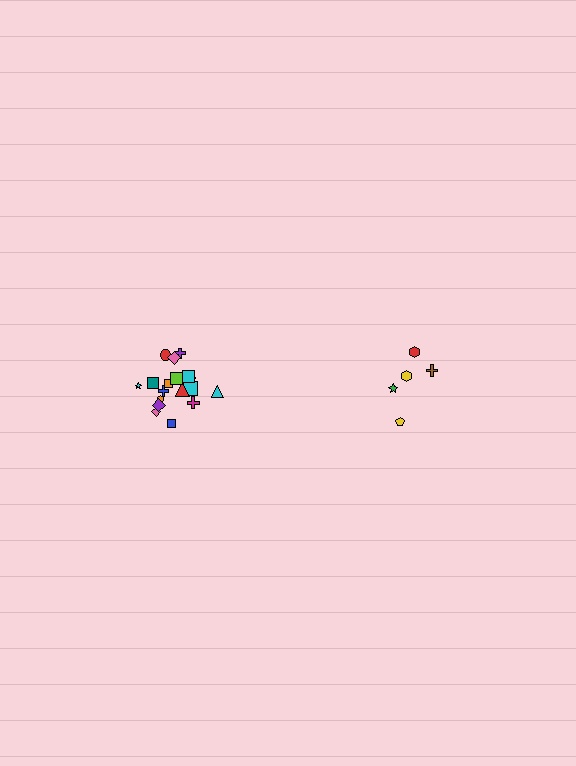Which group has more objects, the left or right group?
The left group.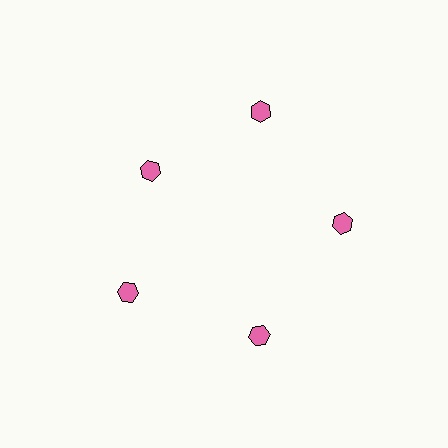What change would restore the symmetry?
The symmetry would be restored by moving it outward, back onto the ring so that all 5 hexagons sit at equal angles and equal distance from the center.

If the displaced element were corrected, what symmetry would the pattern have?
It would have 5-fold rotational symmetry — the pattern would map onto itself every 72 degrees.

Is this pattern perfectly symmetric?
No. The 5 pink hexagons are arranged in a ring, but one element near the 10 o'clock position is pulled inward toward the center, breaking the 5-fold rotational symmetry.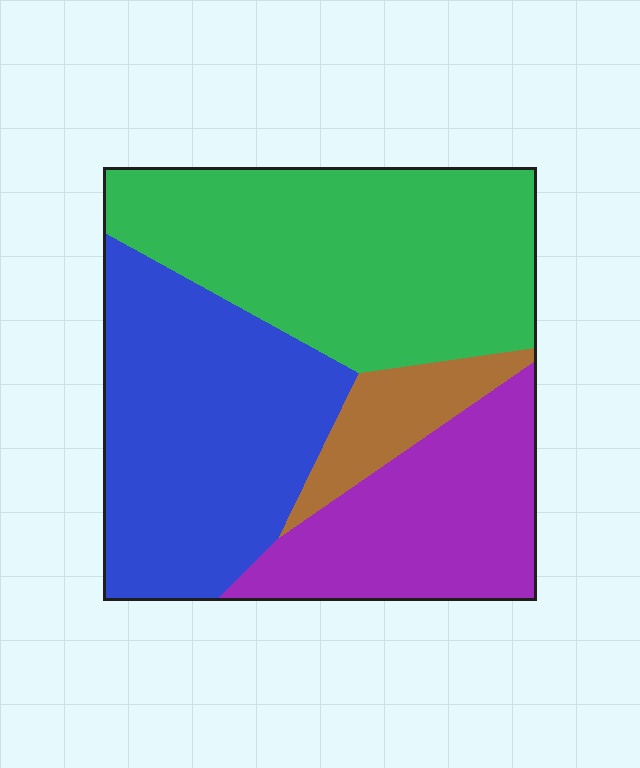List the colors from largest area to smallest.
From largest to smallest: green, blue, purple, brown.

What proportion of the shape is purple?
Purple covers around 20% of the shape.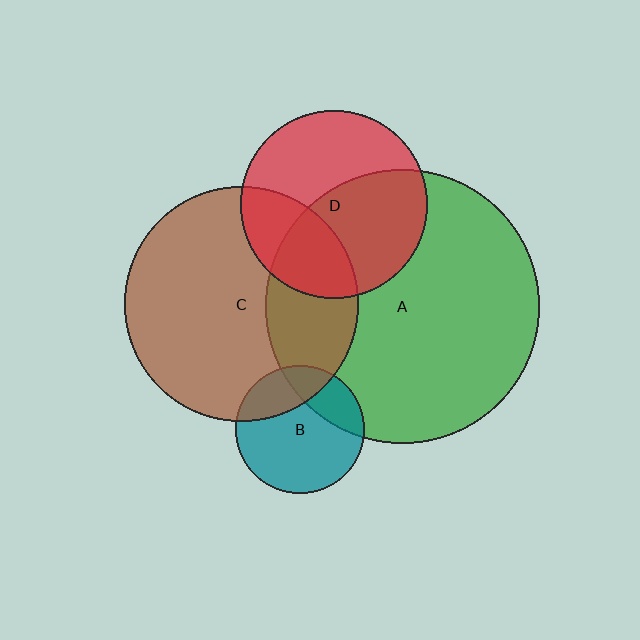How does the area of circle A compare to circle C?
Approximately 1.4 times.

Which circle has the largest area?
Circle A (green).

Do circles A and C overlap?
Yes.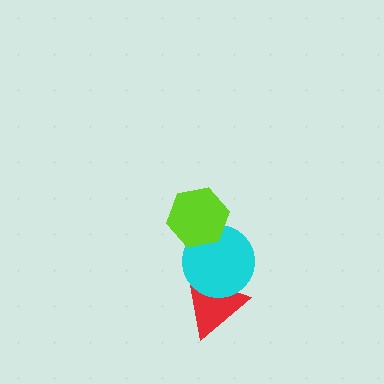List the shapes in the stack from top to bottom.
From top to bottom: the lime hexagon, the cyan circle, the red triangle.